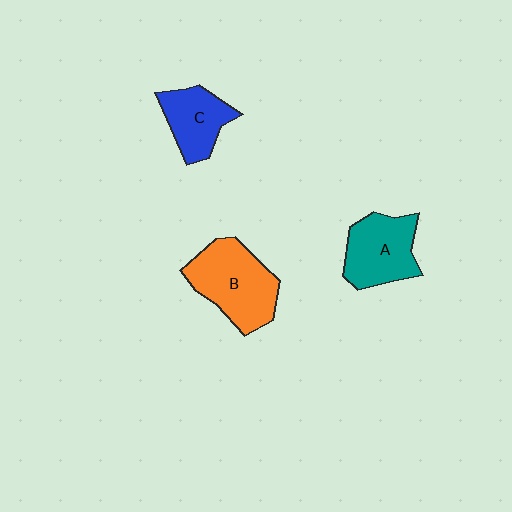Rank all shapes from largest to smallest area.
From largest to smallest: B (orange), A (teal), C (blue).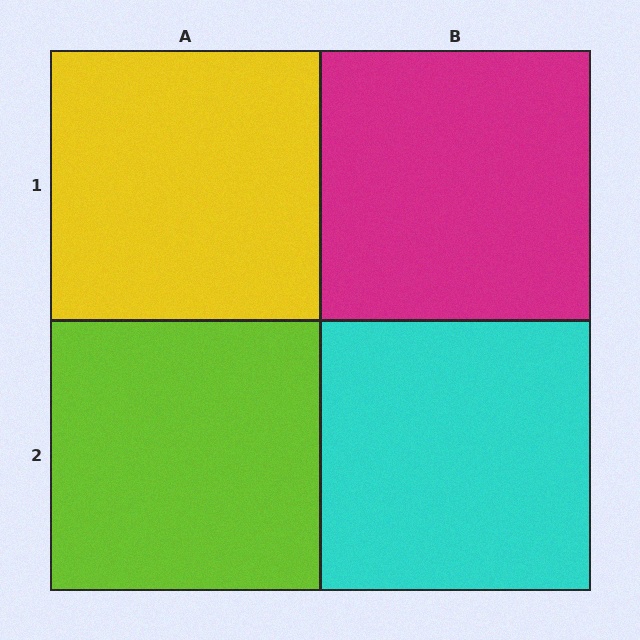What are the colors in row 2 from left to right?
Lime, cyan.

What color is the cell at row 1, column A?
Yellow.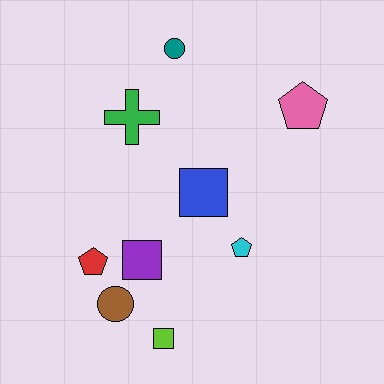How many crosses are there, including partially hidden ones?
There is 1 cross.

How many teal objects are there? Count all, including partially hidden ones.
There is 1 teal object.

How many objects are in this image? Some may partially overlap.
There are 9 objects.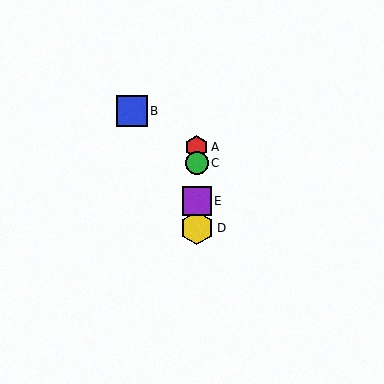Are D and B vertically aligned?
No, D is at x≈197 and B is at x≈132.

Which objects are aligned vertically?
Objects A, C, D, E are aligned vertically.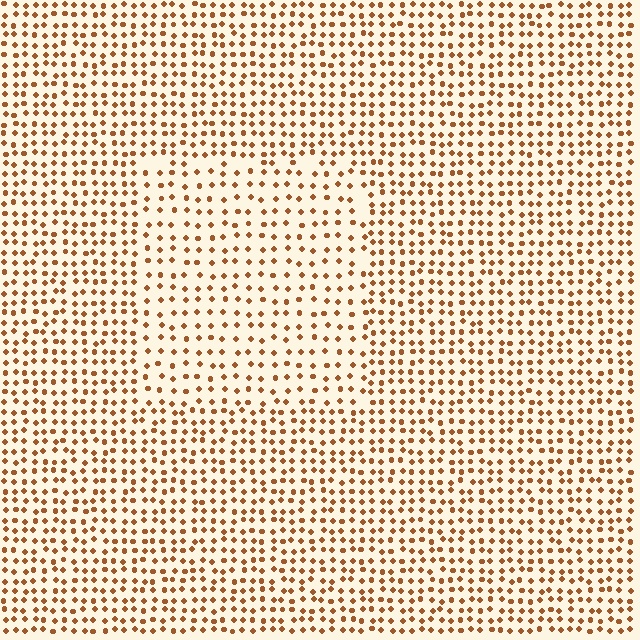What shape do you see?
I see a rectangle.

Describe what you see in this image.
The image contains small brown elements arranged at two different densities. A rectangle-shaped region is visible where the elements are less densely packed than the surrounding area.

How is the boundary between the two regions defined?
The boundary is defined by a change in element density (approximately 1.7x ratio). All elements are the same color, size, and shape.